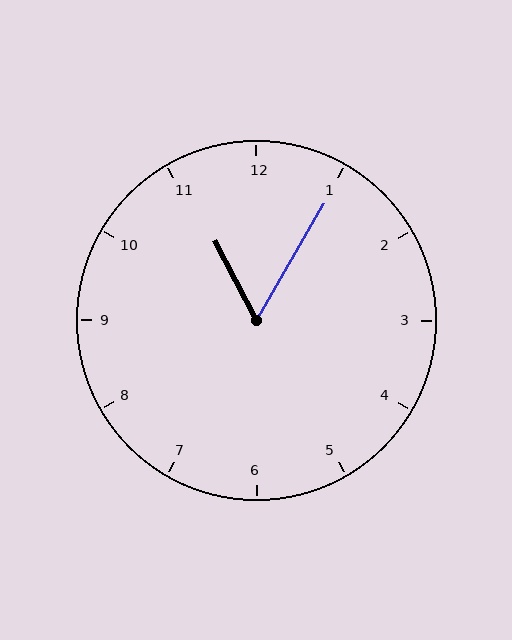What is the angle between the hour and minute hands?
Approximately 58 degrees.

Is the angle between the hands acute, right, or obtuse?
It is acute.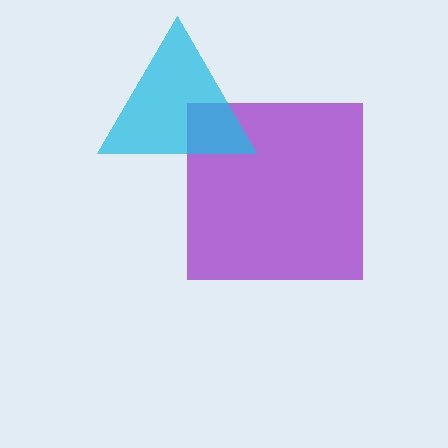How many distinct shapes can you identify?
There are 2 distinct shapes: a purple square, a cyan triangle.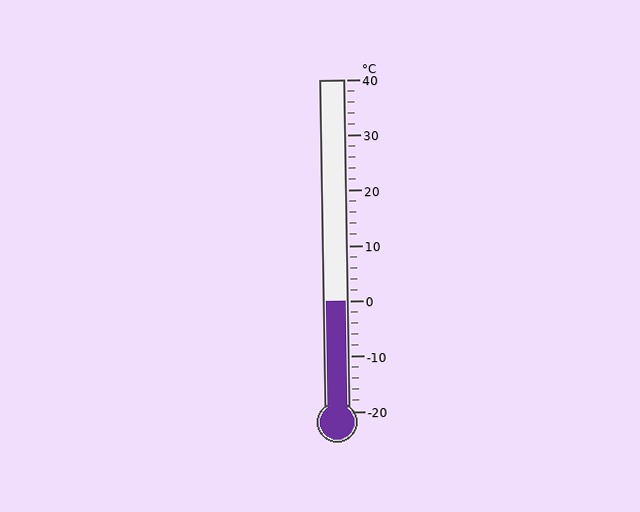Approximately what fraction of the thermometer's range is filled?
The thermometer is filled to approximately 35% of its range.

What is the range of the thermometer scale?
The thermometer scale ranges from -20°C to 40°C.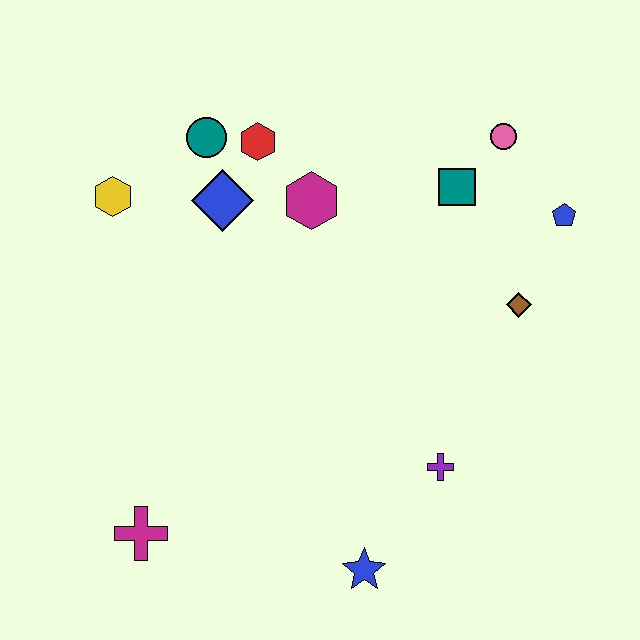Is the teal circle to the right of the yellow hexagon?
Yes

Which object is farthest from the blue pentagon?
The magenta cross is farthest from the blue pentagon.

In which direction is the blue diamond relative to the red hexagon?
The blue diamond is below the red hexagon.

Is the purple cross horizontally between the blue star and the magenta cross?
No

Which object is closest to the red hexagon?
The teal circle is closest to the red hexagon.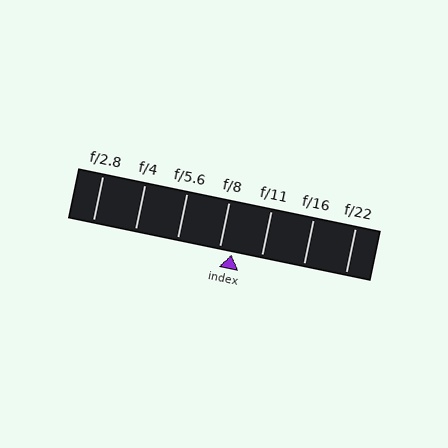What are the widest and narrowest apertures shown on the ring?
The widest aperture shown is f/2.8 and the narrowest is f/22.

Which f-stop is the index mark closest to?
The index mark is closest to f/8.